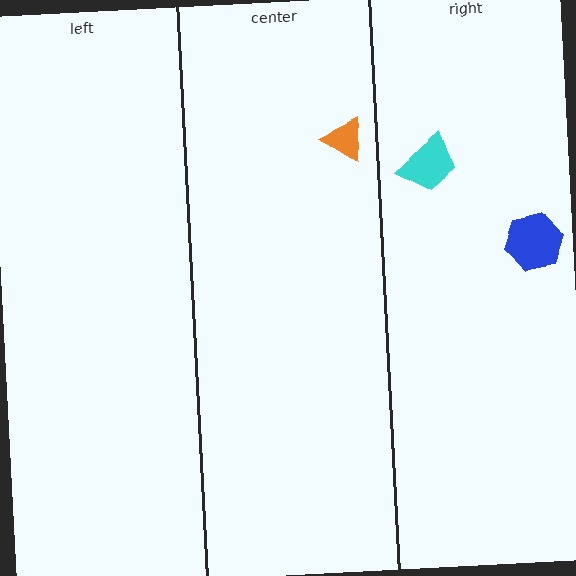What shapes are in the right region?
The cyan trapezoid, the blue hexagon.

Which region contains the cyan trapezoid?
The right region.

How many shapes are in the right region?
2.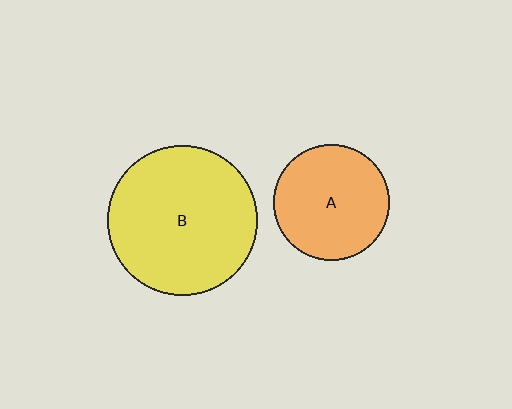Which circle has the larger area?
Circle B (yellow).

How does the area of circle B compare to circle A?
Approximately 1.7 times.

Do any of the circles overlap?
No, none of the circles overlap.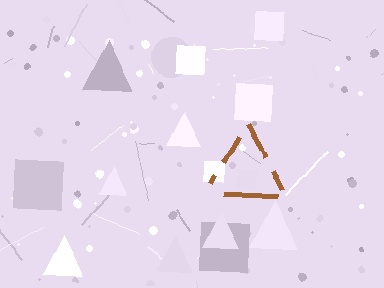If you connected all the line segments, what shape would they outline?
They would outline a triangle.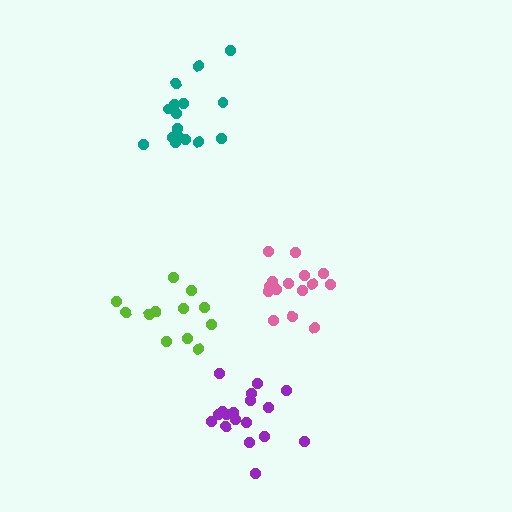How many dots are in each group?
Group 1: 15 dots, Group 2: 12 dots, Group 3: 17 dots, Group 4: 18 dots (62 total).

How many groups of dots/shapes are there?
There are 4 groups.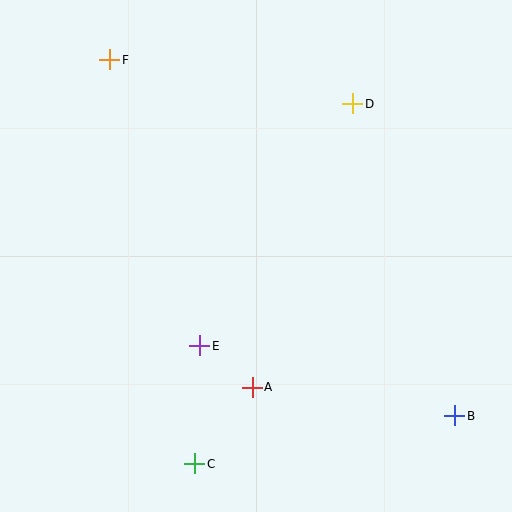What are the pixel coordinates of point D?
Point D is at (353, 104).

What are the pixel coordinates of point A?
Point A is at (252, 387).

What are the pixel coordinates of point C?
Point C is at (195, 464).